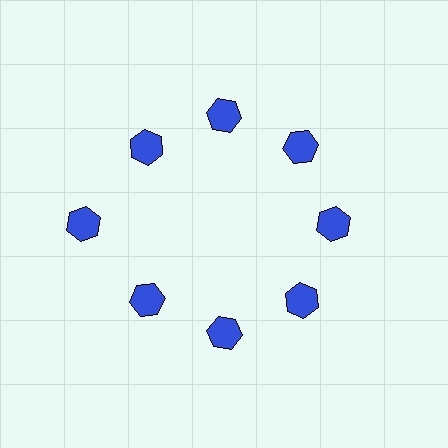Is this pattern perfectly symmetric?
No. The 8 blue hexagons are arranged in a ring, but one element near the 9 o'clock position is pushed outward from the center, breaking the 8-fold rotational symmetry.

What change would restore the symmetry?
The symmetry would be restored by moving it inward, back onto the ring so that all 8 hexagons sit at equal angles and equal distance from the center.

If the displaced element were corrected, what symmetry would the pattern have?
It would have 8-fold rotational symmetry — the pattern would map onto itself every 45 degrees.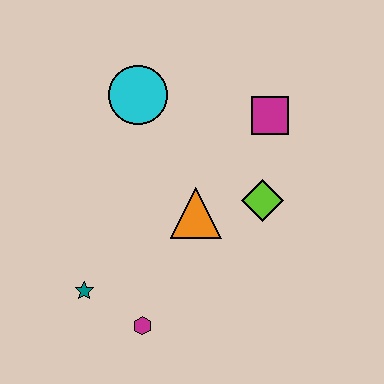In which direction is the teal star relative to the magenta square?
The teal star is to the left of the magenta square.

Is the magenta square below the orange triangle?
No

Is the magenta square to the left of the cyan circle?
No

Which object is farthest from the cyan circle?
The magenta hexagon is farthest from the cyan circle.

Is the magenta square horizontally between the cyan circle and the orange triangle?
No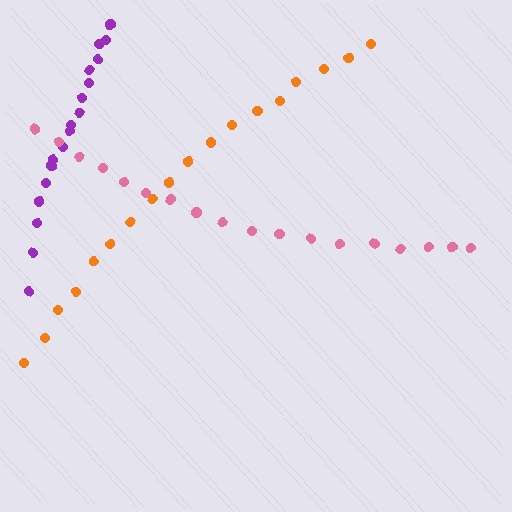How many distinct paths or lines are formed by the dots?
There are 3 distinct paths.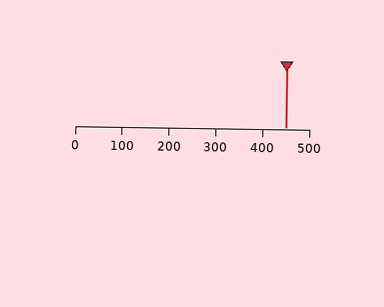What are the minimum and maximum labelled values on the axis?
The axis runs from 0 to 500.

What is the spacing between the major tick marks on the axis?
The major ticks are spaced 100 apart.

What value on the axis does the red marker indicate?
The marker indicates approximately 450.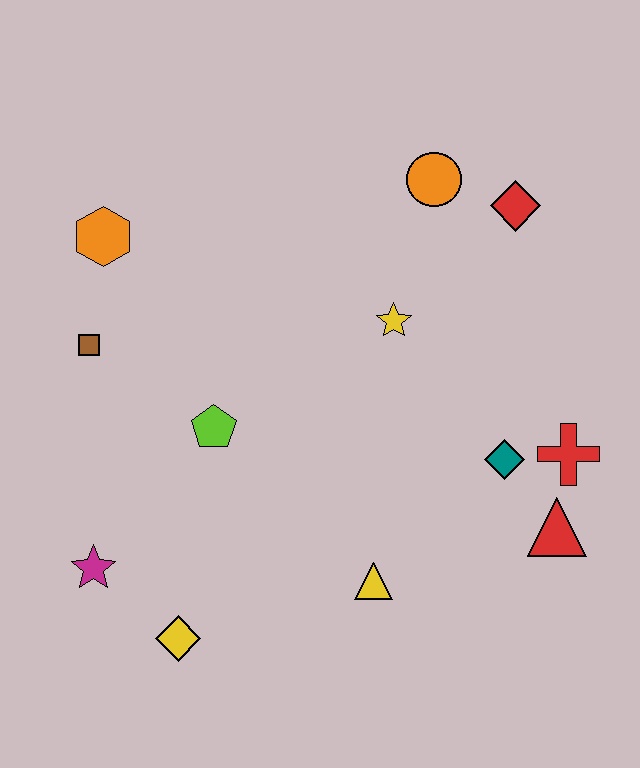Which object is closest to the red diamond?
The orange circle is closest to the red diamond.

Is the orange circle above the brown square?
Yes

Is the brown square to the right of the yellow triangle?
No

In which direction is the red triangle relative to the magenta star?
The red triangle is to the right of the magenta star.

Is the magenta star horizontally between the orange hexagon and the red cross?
No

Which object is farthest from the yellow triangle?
The orange hexagon is farthest from the yellow triangle.